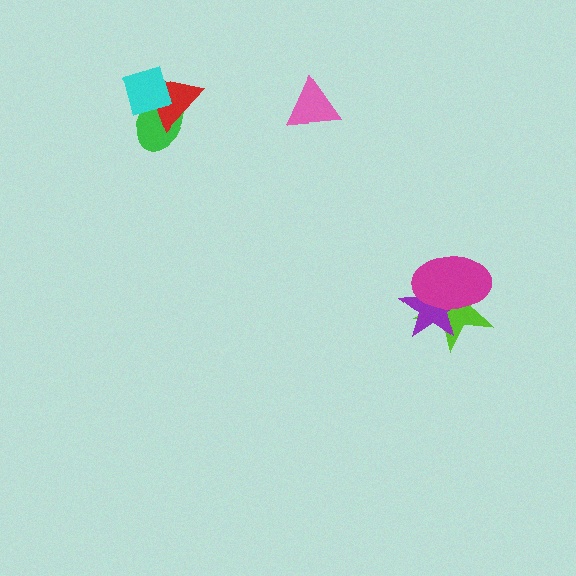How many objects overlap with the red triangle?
2 objects overlap with the red triangle.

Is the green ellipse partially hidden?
Yes, it is partially covered by another shape.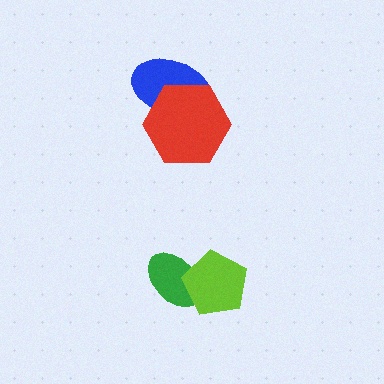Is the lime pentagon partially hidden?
No, no other shape covers it.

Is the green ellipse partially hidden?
Yes, it is partially covered by another shape.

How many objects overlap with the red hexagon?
1 object overlaps with the red hexagon.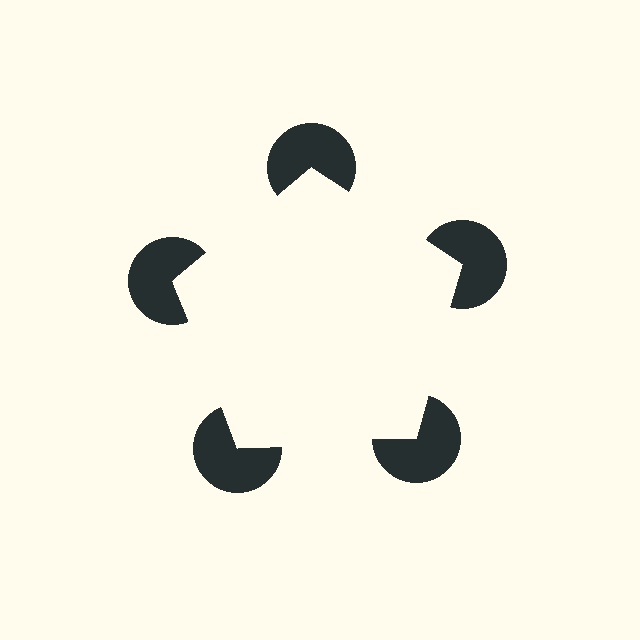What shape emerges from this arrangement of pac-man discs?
An illusory pentagon — its edges are inferred from the aligned wedge cuts in the pac-man discs, not physically drawn.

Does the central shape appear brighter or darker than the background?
It typically appears slightly brighter than the background, even though no actual brightness change is drawn.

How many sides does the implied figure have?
5 sides.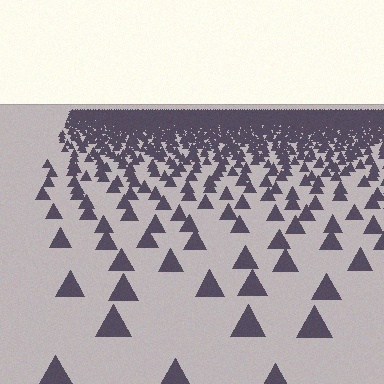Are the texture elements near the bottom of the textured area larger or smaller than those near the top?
Larger. Near the bottom, elements are closer to the viewer and appear at a bigger on-screen size.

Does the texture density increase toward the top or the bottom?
Density increases toward the top.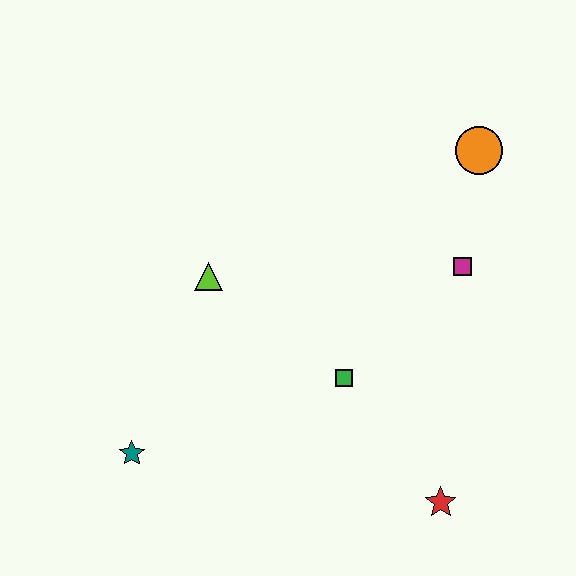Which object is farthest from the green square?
The orange circle is farthest from the green square.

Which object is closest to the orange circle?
The magenta square is closest to the orange circle.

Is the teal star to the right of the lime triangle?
No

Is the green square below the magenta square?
Yes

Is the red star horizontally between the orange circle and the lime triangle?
Yes